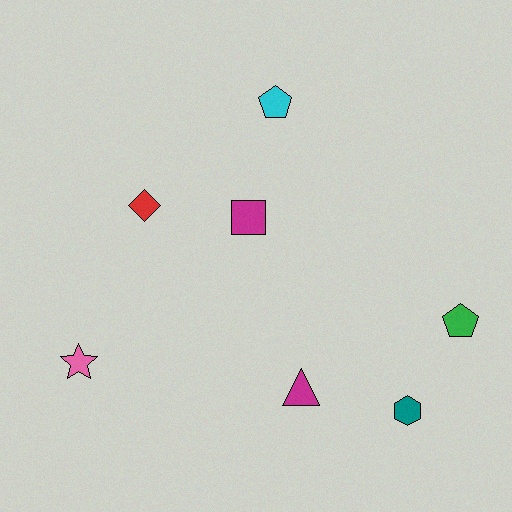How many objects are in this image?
There are 7 objects.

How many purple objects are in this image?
There are no purple objects.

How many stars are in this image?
There is 1 star.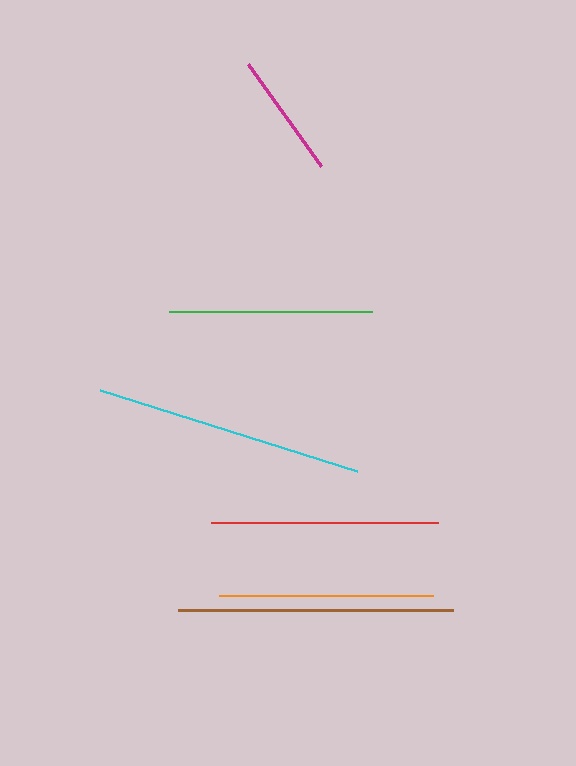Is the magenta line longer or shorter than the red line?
The red line is longer than the magenta line.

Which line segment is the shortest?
The magenta line is the shortest at approximately 126 pixels.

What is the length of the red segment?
The red segment is approximately 227 pixels long.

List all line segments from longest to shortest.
From longest to shortest: brown, cyan, red, orange, green, magenta.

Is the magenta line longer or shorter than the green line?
The green line is longer than the magenta line.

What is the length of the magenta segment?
The magenta segment is approximately 126 pixels long.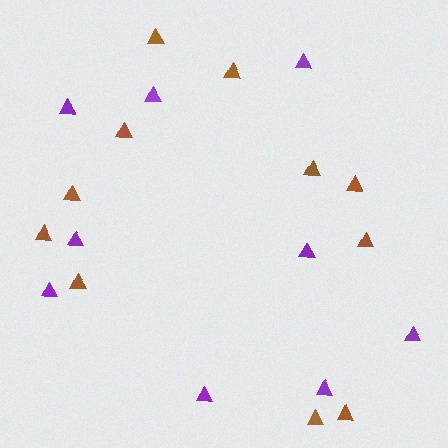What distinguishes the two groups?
There are 2 groups: one group of purple triangles (9) and one group of brown triangles (11).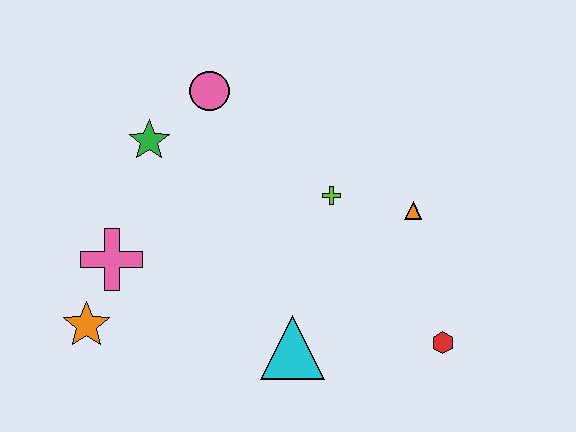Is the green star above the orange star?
Yes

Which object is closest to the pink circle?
The green star is closest to the pink circle.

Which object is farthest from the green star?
The red hexagon is farthest from the green star.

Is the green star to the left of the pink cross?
No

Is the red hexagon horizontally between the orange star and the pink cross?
No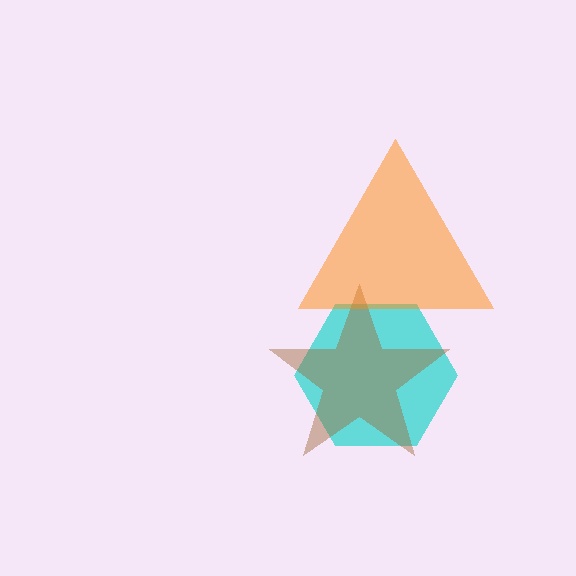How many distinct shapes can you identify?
There are 3 distinct shapes: a cyan hexagon, a brown star, an orange triangle.